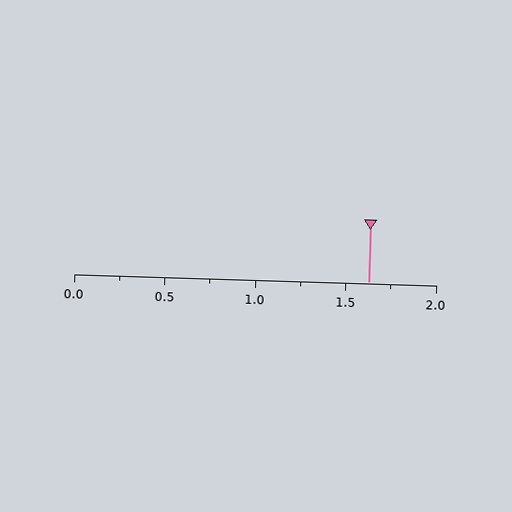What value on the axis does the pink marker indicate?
The marker indicates approximately 1.62.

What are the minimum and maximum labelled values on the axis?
The axis runs from 0.0 to 2.0.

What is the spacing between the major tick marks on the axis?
The major ticks are spaced 0.5 apart.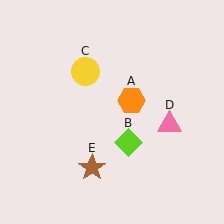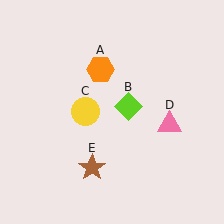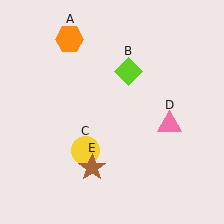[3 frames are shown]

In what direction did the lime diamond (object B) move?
The lime diamond (object B) moved up.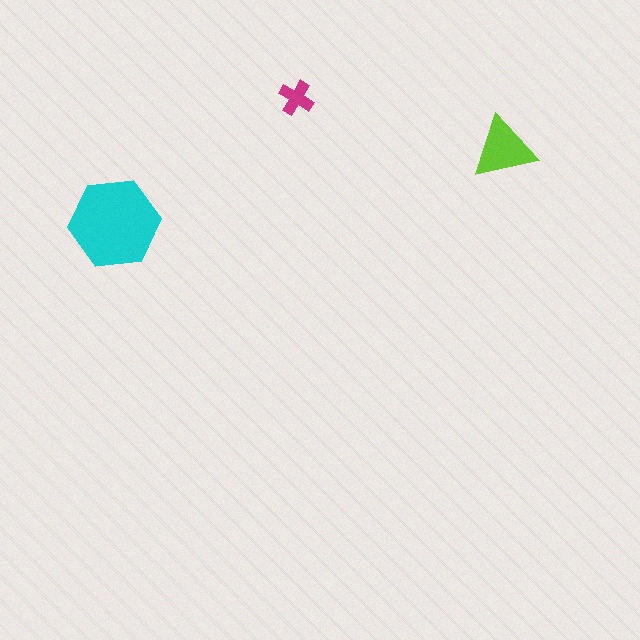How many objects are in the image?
There are 3 objects in the image.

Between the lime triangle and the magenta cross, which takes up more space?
The lime triangle.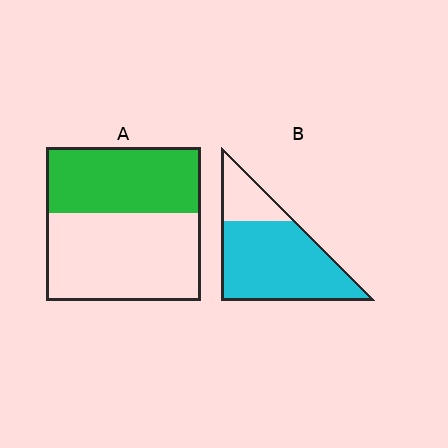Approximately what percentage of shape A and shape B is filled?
A is approximately 45% and B is approximately 75%.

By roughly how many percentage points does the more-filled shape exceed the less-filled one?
By roughly 35 percentage points (B over A).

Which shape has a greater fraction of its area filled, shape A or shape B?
Shape B.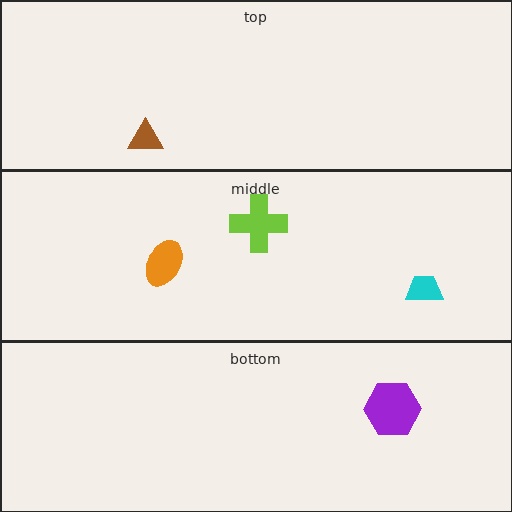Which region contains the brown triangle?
The top region.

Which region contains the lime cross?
The middle region.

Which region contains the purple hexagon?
The bottom region.